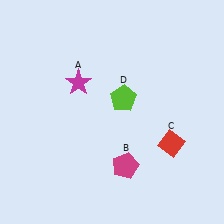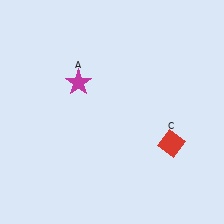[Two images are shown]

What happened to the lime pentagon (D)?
The lime pentagon (D) was removed in Image 2. It was in the top-right area of Image 1.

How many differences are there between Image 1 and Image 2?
There are 2 differences between the two images.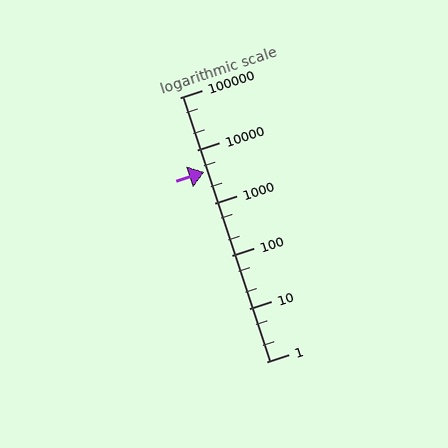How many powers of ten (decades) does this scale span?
The scale spans 5 decades, from 1 to 100000.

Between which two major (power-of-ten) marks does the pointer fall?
The pointer is between 1000 and 10000.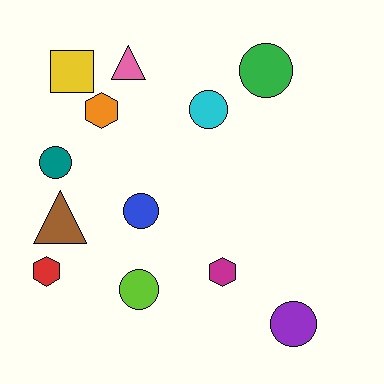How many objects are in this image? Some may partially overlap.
There are 12 objects.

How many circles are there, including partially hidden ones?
There are 6 circles.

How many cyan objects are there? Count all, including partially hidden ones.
There is 1 cyan object.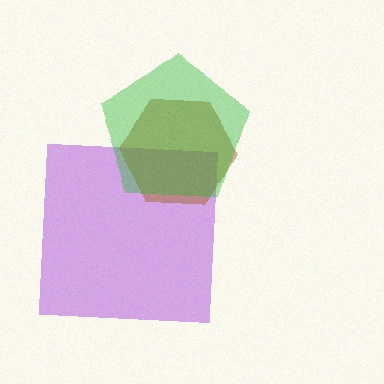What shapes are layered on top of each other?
The layered shapes are: a purple square, a brown hexagon, a green pentagon.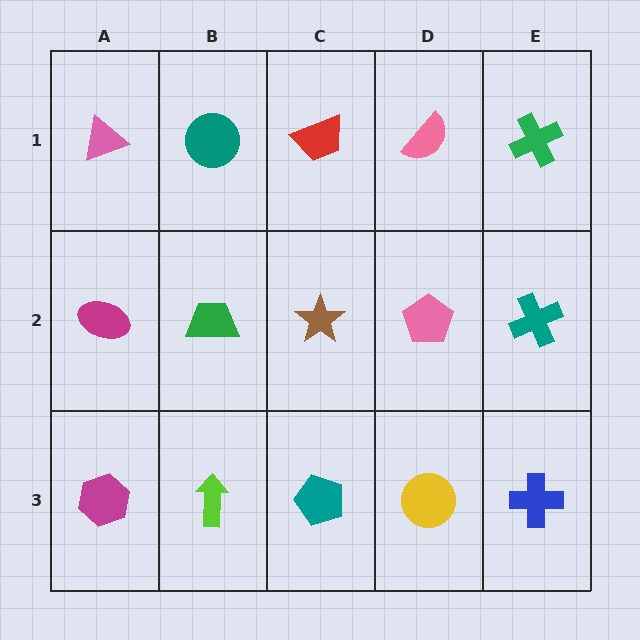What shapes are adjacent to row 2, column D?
A pink semicircle (row 1, column D), a yellow circle (row 3, column D), a brown star (row 2, column C), a teal cross (row 2, column E).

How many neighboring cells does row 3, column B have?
3.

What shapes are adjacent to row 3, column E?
A teal cross (row 2, column E), a yellow circle (row 3, column D).